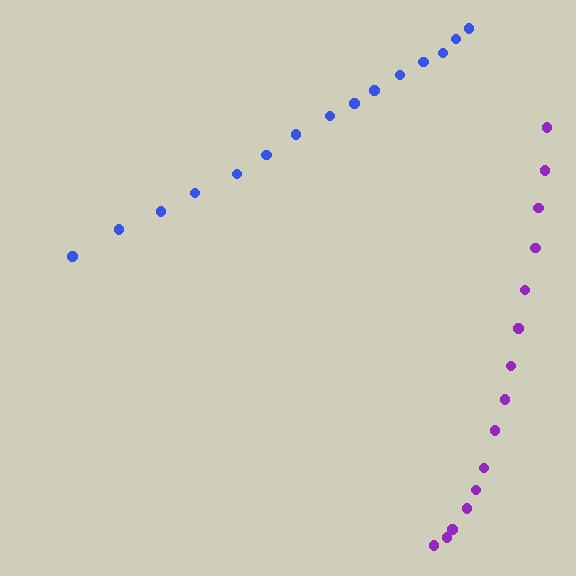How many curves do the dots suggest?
There are 2 distinct paths.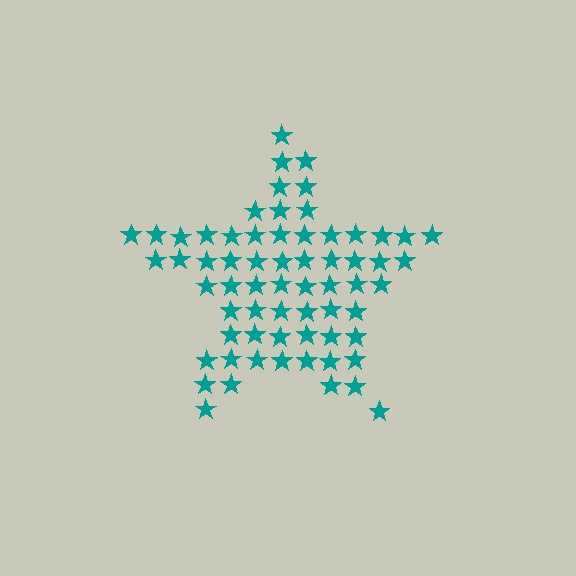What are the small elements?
The small elements are stars.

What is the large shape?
The large shape is a star.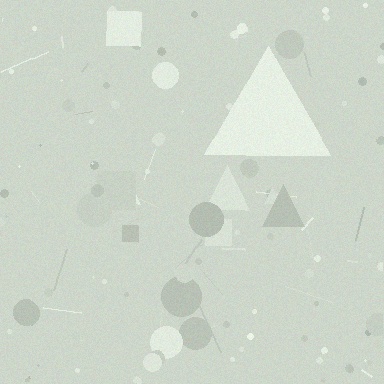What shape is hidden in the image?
A triangle is hidden in the image.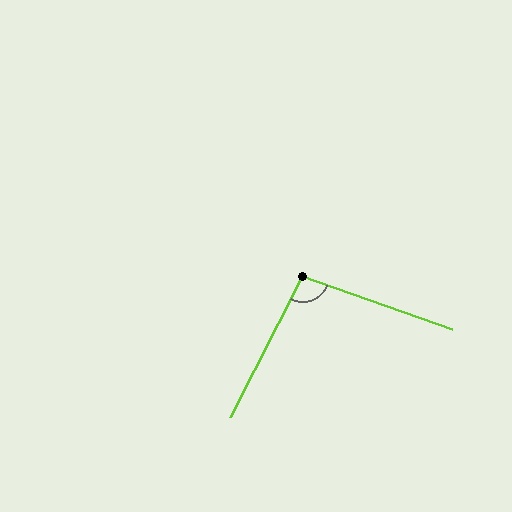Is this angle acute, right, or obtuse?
It is obtuse.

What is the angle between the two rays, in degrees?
Approximately 97 degrees.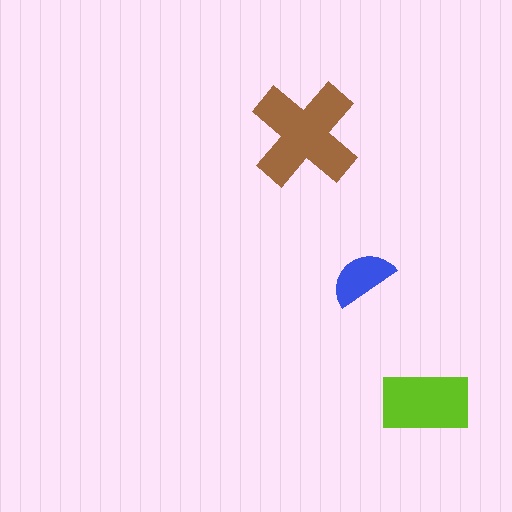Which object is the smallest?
The blue semicircle.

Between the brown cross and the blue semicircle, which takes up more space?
The brown cross.